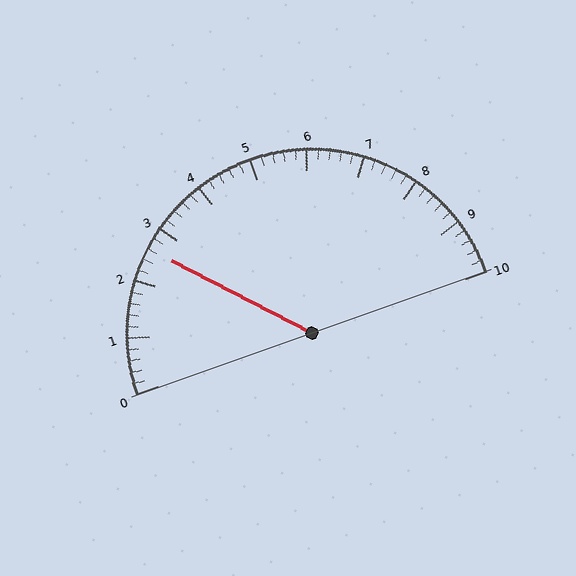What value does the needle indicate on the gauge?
The needle indicates approximately 2.6.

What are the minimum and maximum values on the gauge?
The gauge ranges from 0 to 10.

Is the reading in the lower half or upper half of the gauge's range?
The reading is in the lower half of the range (0 to 10).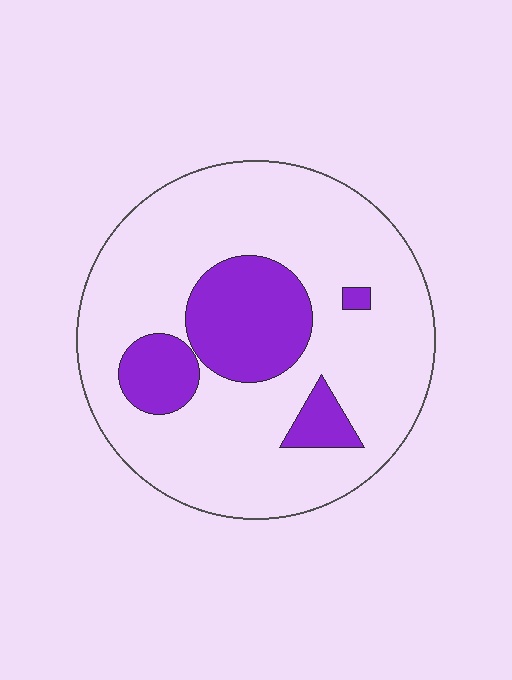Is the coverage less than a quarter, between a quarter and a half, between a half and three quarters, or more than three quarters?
Less than a quarter.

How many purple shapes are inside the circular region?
4.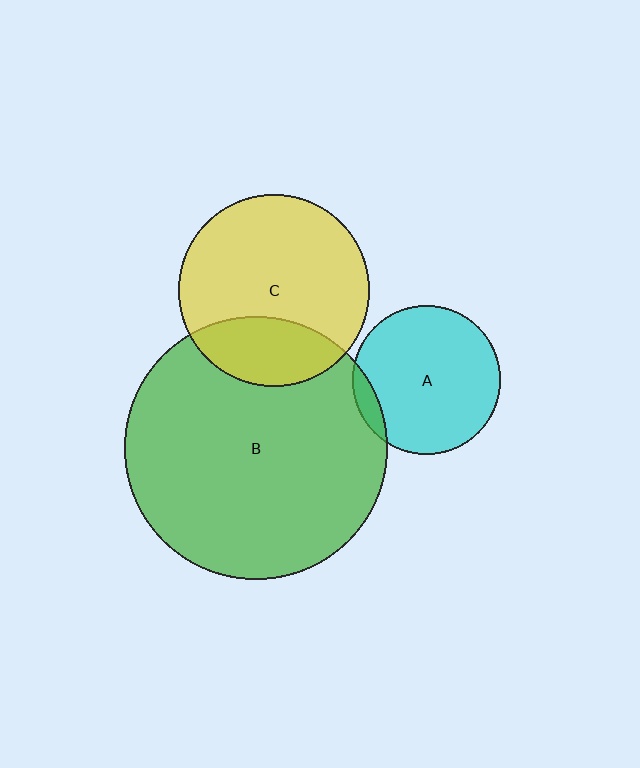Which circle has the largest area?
Circle B (green).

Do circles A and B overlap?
Yes.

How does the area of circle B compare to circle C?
Approximately 1.9 times.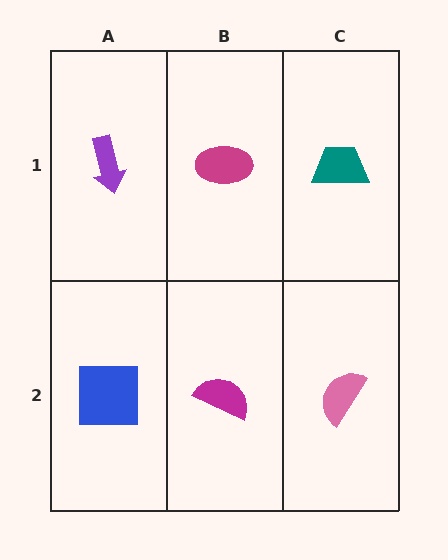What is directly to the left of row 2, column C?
A magenta semicircle.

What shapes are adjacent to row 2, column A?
A purple arrow (row 1, column A), a magenta semicircle (row 2, column B).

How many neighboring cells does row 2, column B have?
3.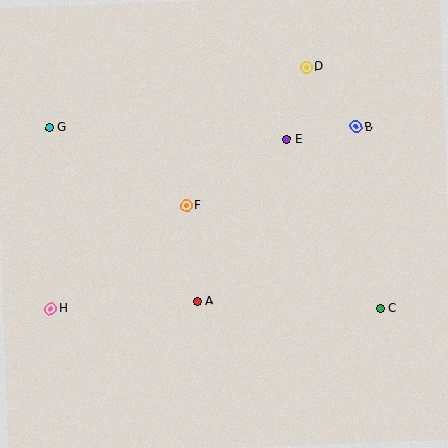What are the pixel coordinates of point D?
Point D is at (307, 67).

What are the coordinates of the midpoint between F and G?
The midpoint between F and G is at (118, 167).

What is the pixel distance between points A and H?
The distance between A and H is 147 pixels.